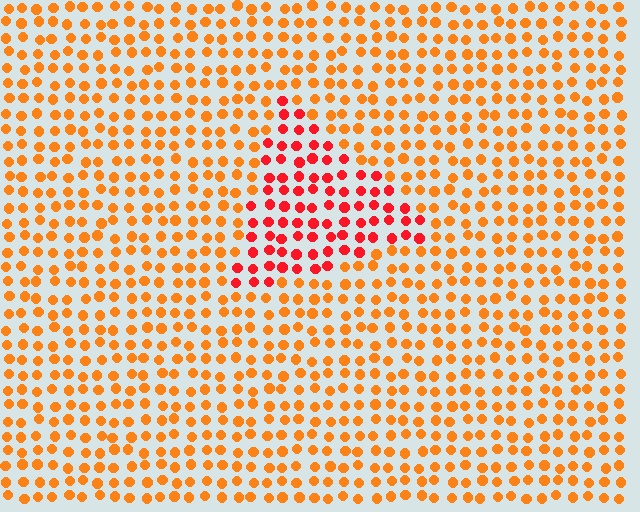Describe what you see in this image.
The image is filled with small orange elements in a uniform arrangement. A triangle-shaped region is visible where the elements are tinted to a slightly different hue, forming a subtle color boundary.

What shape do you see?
I see a triangle.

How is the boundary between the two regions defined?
The boundary is defined purely by a slight shift in hue (about 33 degrees). Spacing, size, and orientation are identical on both sides.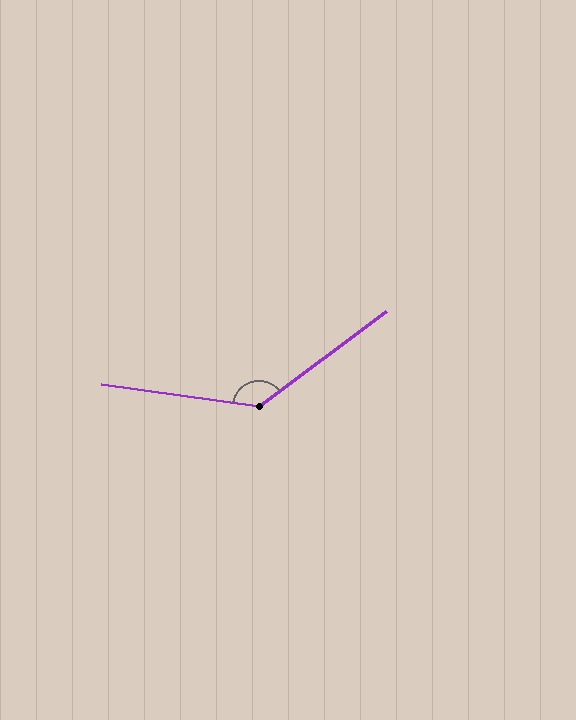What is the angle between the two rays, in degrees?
Approximately 135 degrees.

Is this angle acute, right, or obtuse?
It is obtuse.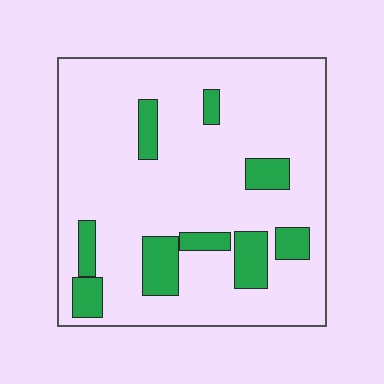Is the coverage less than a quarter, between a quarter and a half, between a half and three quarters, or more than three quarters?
Less than a quarter.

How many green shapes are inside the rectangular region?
9.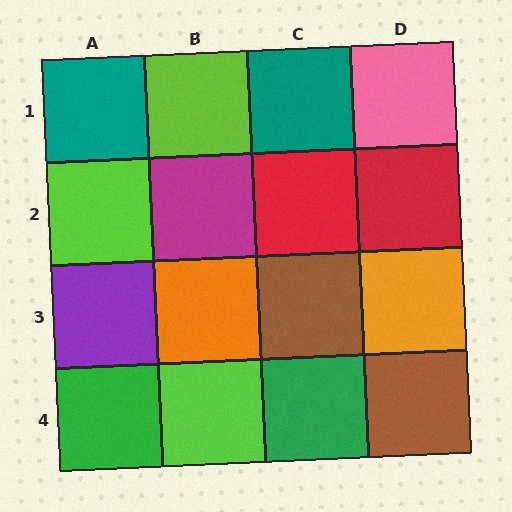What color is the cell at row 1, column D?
Pink.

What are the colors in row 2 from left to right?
Lime, magenta, red, red.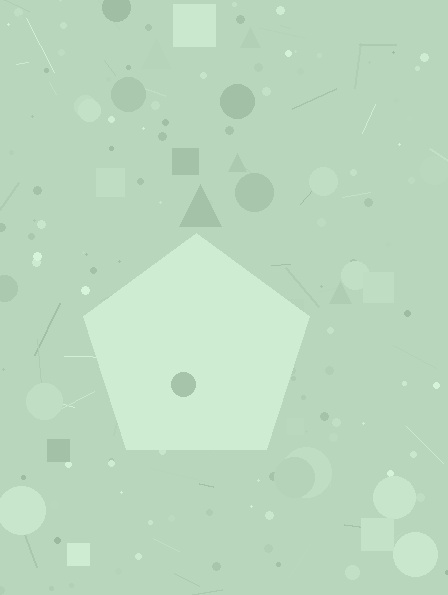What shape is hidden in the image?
A pentagon is hidden in the image.